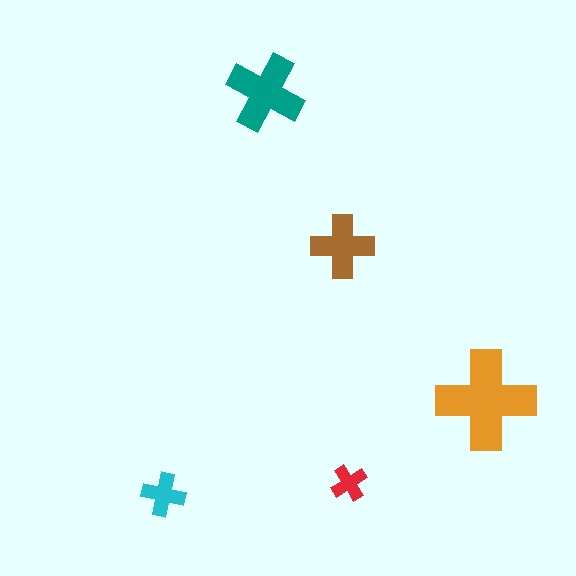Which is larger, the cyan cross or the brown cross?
The brown one.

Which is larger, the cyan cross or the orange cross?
The orange one.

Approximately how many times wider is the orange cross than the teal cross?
About 1.5 times wider.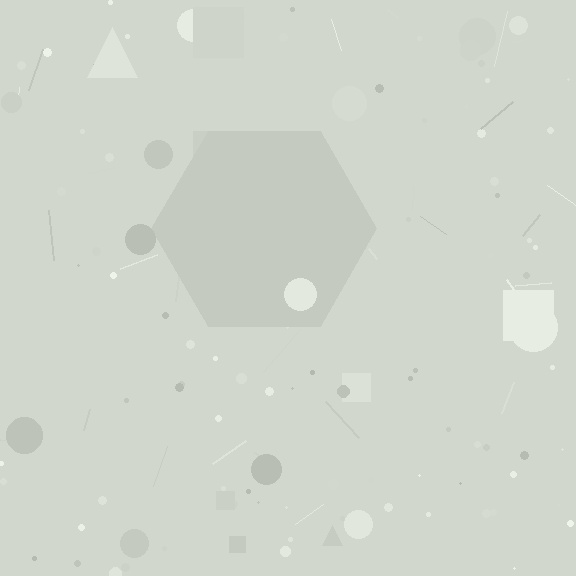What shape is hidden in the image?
A hexagon is hidden in the image.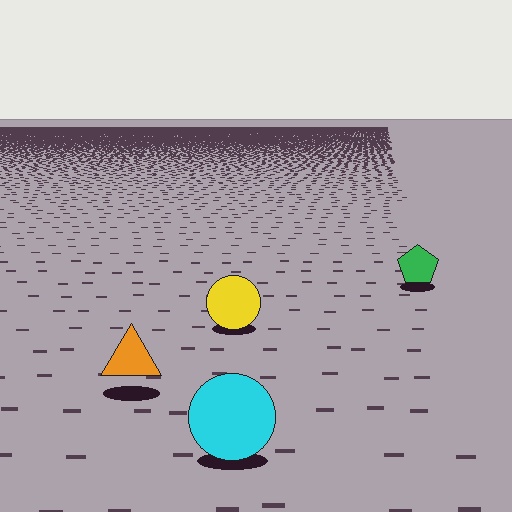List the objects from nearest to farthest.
From nearest to farthest: the cyan circle, the orange triangle, the yellow circle, the green pentagon.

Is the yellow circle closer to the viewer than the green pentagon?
Yes. The yellow circle is closer — you can tell from the texture gradient: the ground texture is coarser near it.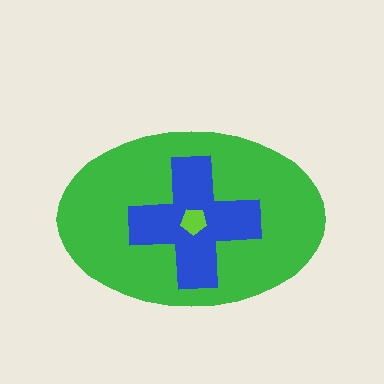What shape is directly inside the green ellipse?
The blue cross.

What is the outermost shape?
The green ellipse.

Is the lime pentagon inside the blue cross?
Yes.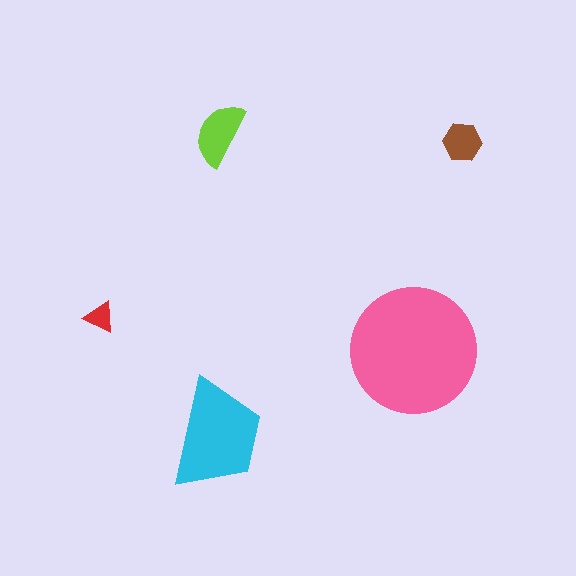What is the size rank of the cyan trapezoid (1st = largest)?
2nd.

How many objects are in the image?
There are 5 objects in the image.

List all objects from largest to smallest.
The pink circle, the cyan trapezoid, the lime semicircle, the brown hexagon, the red triangle.